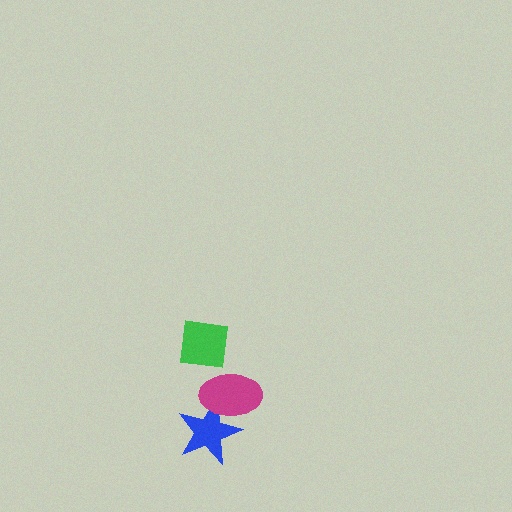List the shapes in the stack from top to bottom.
From top to bottom: the green square, the magenta ellipse, the blue star.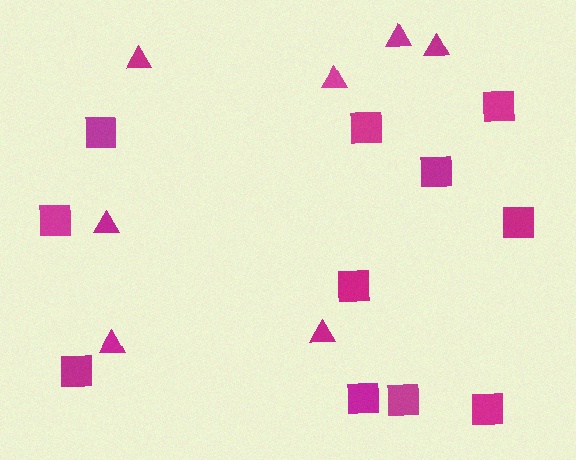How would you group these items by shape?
There are 2 groups: one group of squares (11) and one group of triangles (7).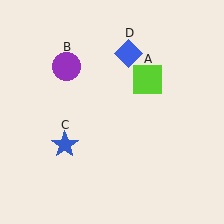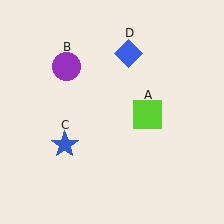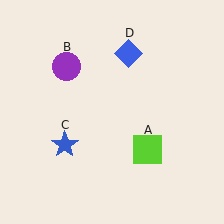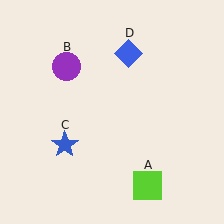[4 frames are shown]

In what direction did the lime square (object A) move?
The lime square (object A) moved down.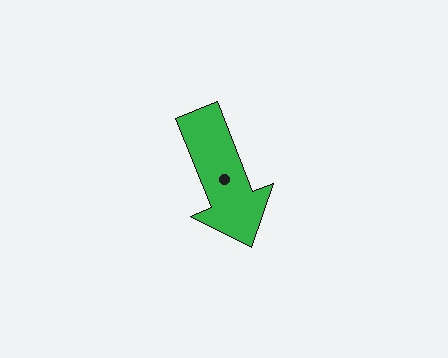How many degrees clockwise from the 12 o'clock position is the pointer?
Approximately 158 degrees.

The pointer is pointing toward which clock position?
Roughly 5 o'clock.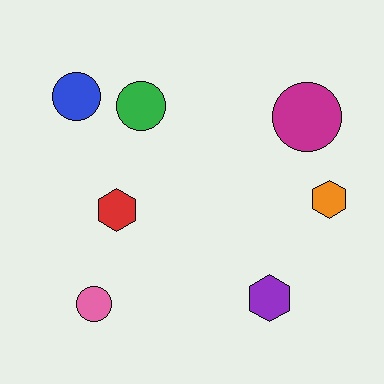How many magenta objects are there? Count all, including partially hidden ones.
There is 1 magenta object.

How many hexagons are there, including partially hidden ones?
There are 3 hexagons.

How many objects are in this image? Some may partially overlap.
There are 7 objects.